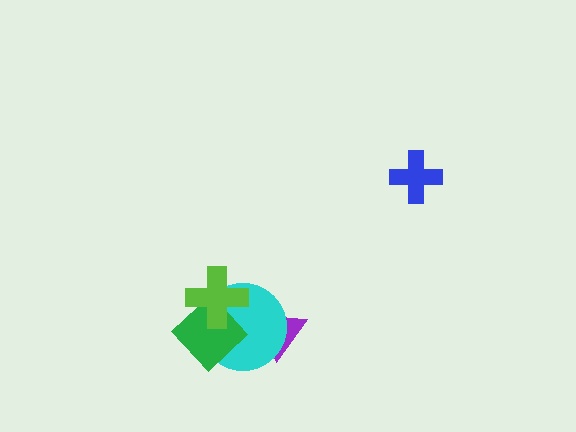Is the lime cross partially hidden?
No, no other shape covers it.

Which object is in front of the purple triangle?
The cyan circle is in front of the purple triangle.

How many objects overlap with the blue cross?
0 objects overlap with the blue cross.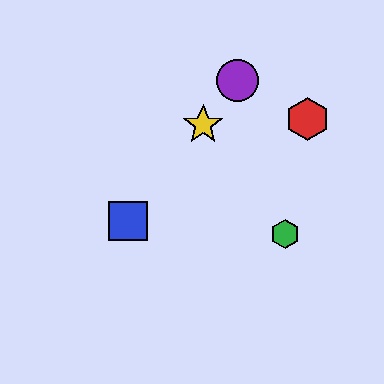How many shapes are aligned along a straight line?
3 shapes (the blue square, the yellow star, the purple circle) are aligned along a straight line.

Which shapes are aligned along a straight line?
The blue square, the yellow star, the purple circle are aligned along a straight line.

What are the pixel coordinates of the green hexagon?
The green hexagon is at (285, 234).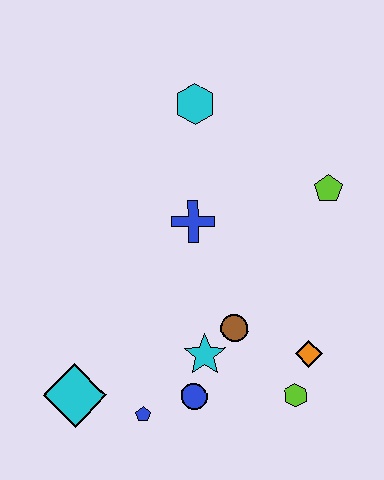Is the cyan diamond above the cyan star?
No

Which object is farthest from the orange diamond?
The cyan hexagon is farthest from the orange diamond.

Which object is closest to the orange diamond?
The lime hexagon is closest to the orange diamond.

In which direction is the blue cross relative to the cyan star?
The blue cross is above the cyan star.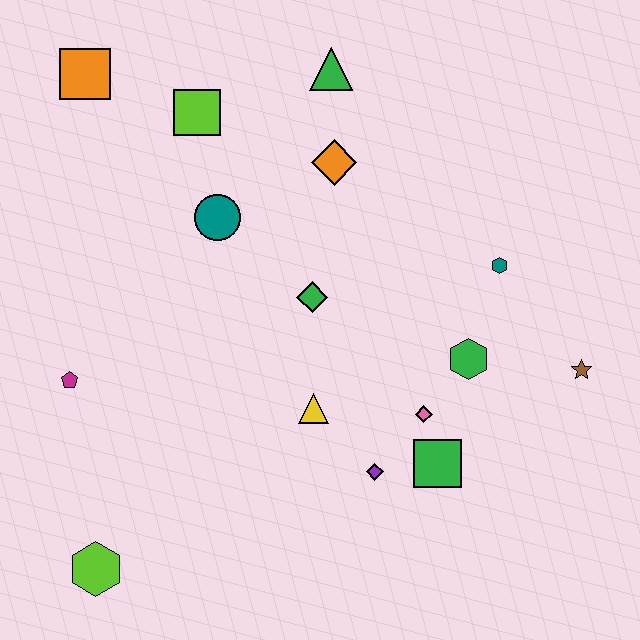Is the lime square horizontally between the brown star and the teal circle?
No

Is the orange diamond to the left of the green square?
Yes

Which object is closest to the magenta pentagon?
The lime hexagon is closest to the magenta pentagon.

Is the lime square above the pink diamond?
Yes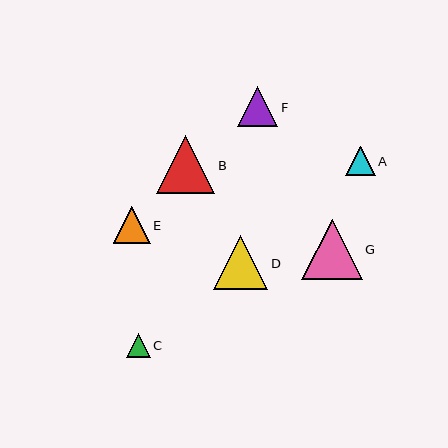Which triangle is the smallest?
Triangle C is the smallest with a size of approximately 24 pixels.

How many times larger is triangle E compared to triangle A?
Triangle E is approximately 1.3 times the size of triangle A.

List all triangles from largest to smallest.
From largest to smallest: G, B, D, F, E, A, C.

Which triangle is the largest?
Triangle G is the largest with a size of approximately 61 pixels.